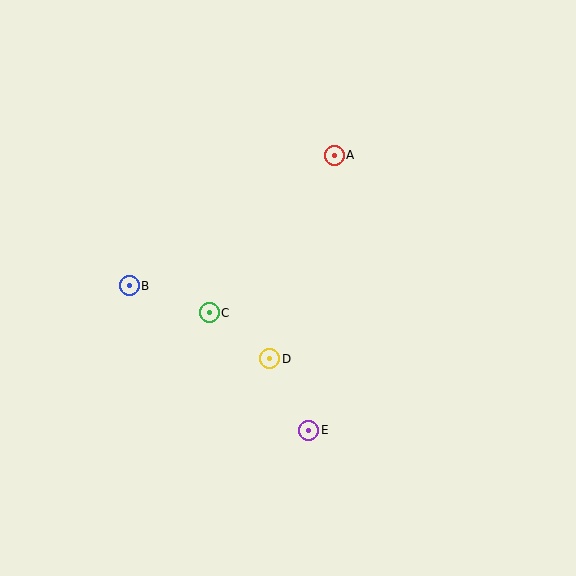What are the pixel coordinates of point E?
Point E is at (309, 430).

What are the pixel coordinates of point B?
Point B is at (129, 286).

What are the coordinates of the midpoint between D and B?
The midpoint between D and B is at (199, 322).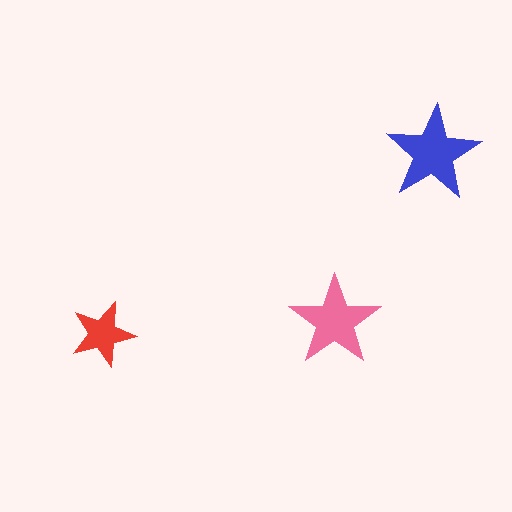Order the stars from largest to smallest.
the blue one, the pink one, the red one.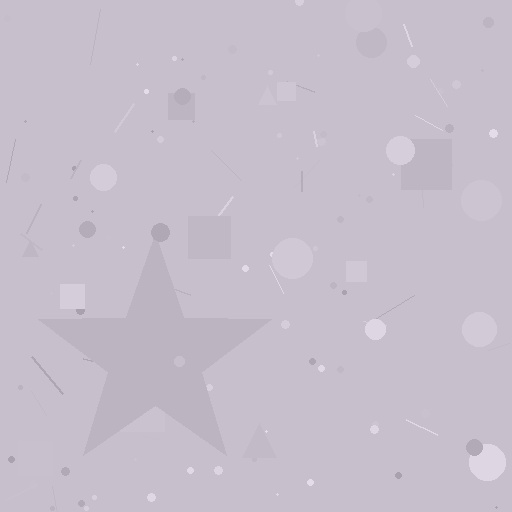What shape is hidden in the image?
A star is hidden in the image.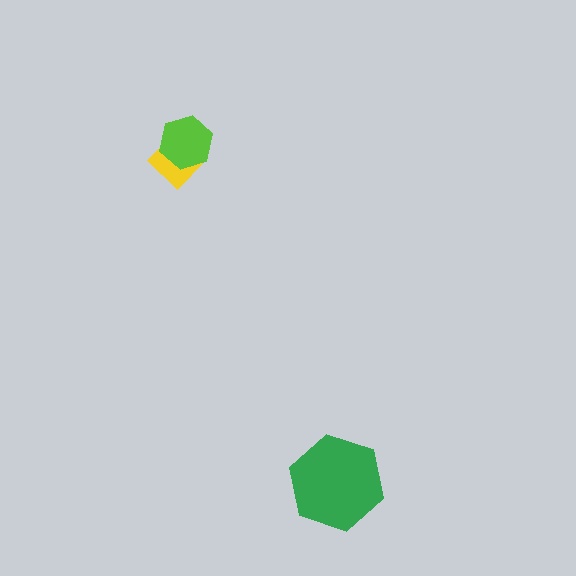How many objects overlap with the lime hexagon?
1 object overlaps with the lime hexagon.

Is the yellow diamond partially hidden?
Yes, it is partially covered by another shape.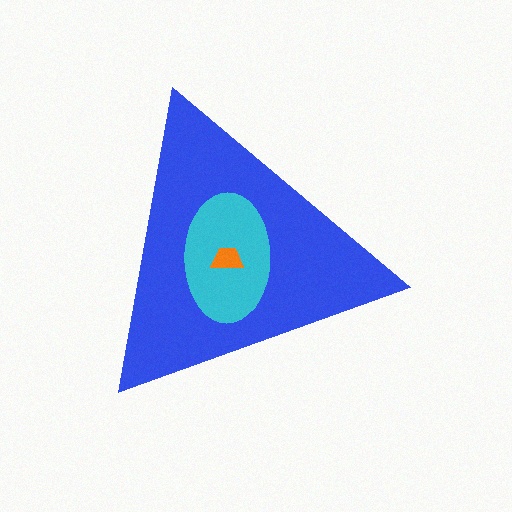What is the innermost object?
The orange trapezoid.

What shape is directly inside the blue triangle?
The cyan ellipse.